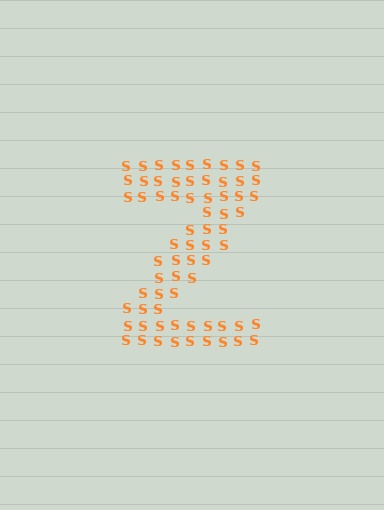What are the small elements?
The small elements are letter S's.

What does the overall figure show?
The overall figure shows the letter Z.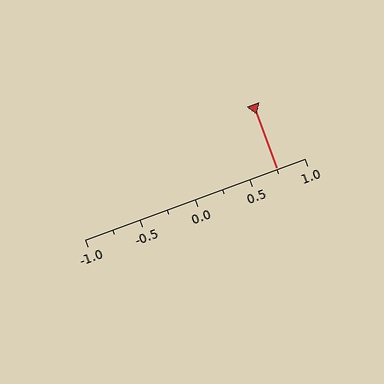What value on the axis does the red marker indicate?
The marker indicates approximately 0.75.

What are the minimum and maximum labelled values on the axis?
The axis runs from -1.0 to 1.0.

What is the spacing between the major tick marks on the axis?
The major ticks are spaced 0.5 apart.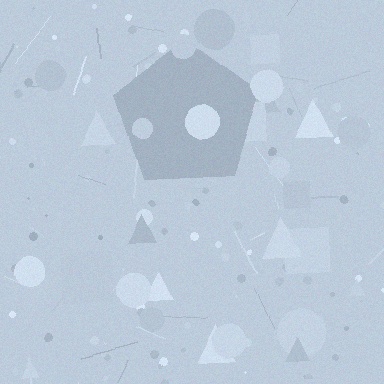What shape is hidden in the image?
A pentagon is hidden in the image.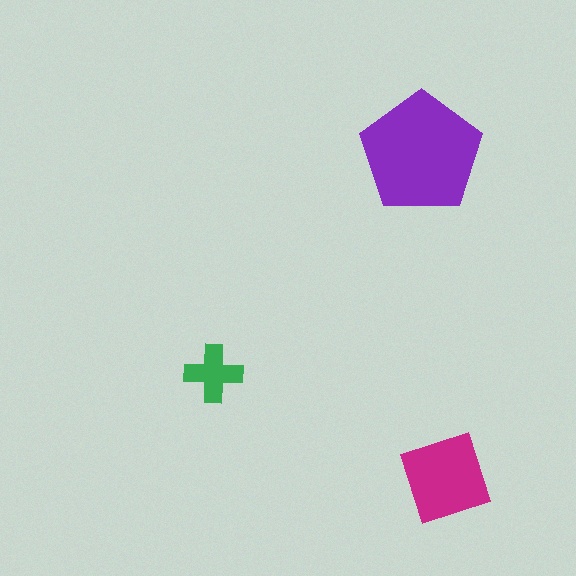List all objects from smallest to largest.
The green cross, the magenta diamond, the purple pentagon.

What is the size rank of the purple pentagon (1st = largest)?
1st.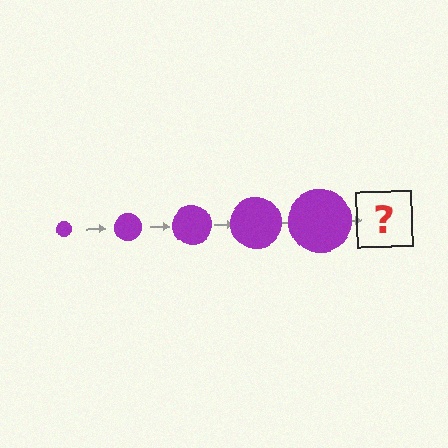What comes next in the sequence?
The next element should be a purple circle, larger than the previous one.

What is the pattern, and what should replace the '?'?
The pattern is that the circle gets progressively larger each step. The '?' should be a purple circle, larger than the previous one.